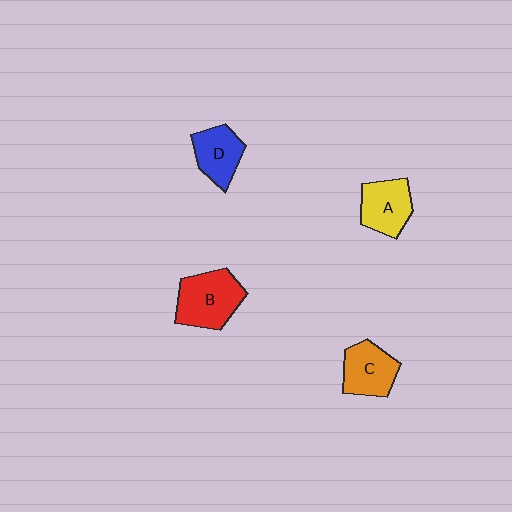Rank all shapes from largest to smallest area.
From largest to smallest: B (red), C (orange), A (yellow), D (blue).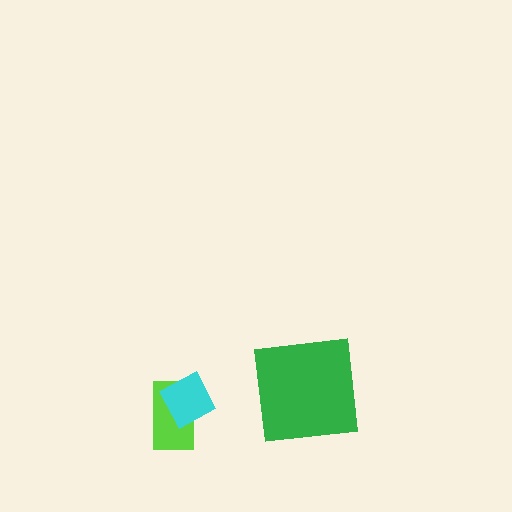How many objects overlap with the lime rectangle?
1 object overlaps with the lime rectangle.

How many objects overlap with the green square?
0 objects overlap with the green square.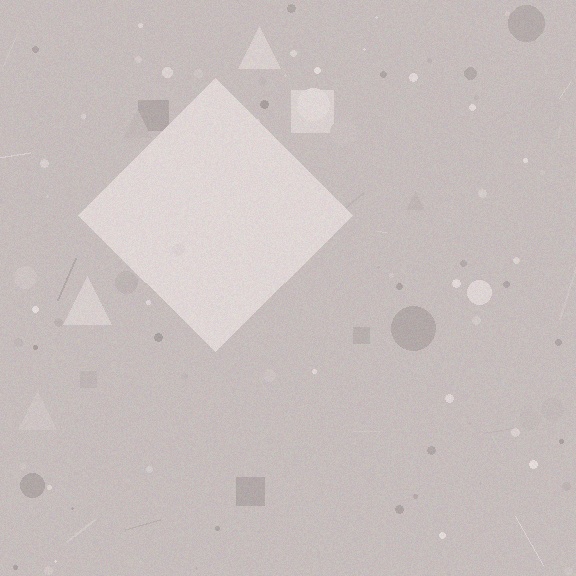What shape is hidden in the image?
A diamond is hidden in the image.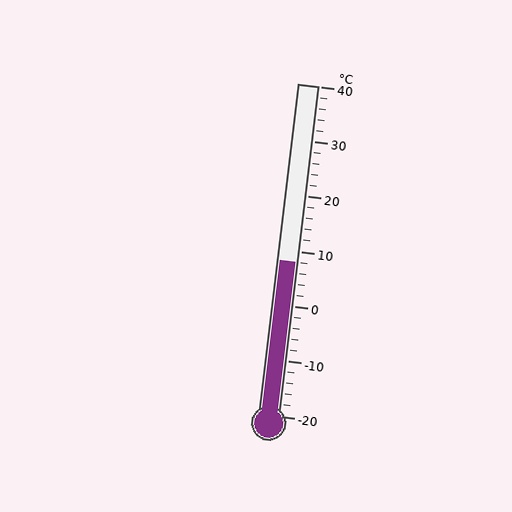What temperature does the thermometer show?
The thermometer shows approximately 8°C.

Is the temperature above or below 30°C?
The temperature is below 30°C.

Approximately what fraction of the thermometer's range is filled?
The thermometer is filled to approximately 45% of its range.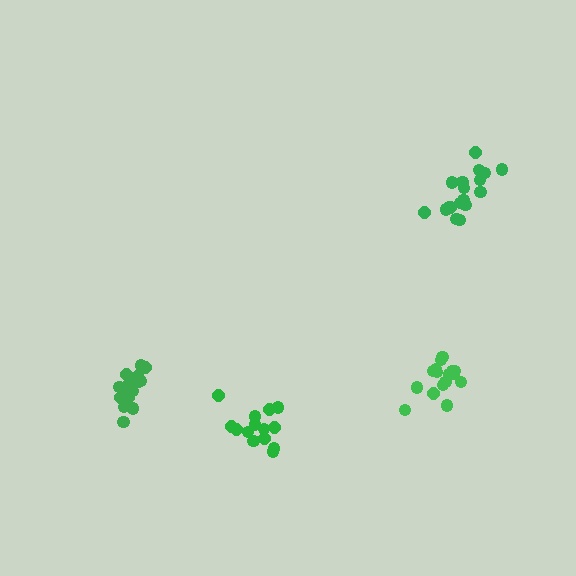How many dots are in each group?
Group 1: 16 dots, Group 2: 18 dots, Group 3: 14 dots, Group 4: 18 dots (66 total).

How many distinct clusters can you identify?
There are 4 distinct clusters.